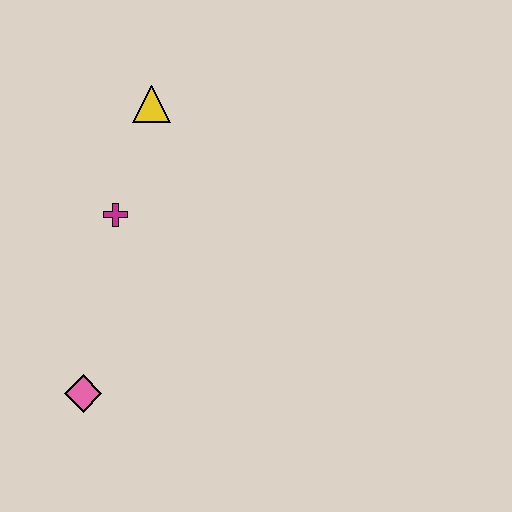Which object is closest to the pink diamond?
The magenta cross is closest to the pink diamond.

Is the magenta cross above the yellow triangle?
No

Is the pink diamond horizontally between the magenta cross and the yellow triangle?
No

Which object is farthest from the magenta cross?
The pink diamond is farthest from the magenta cross.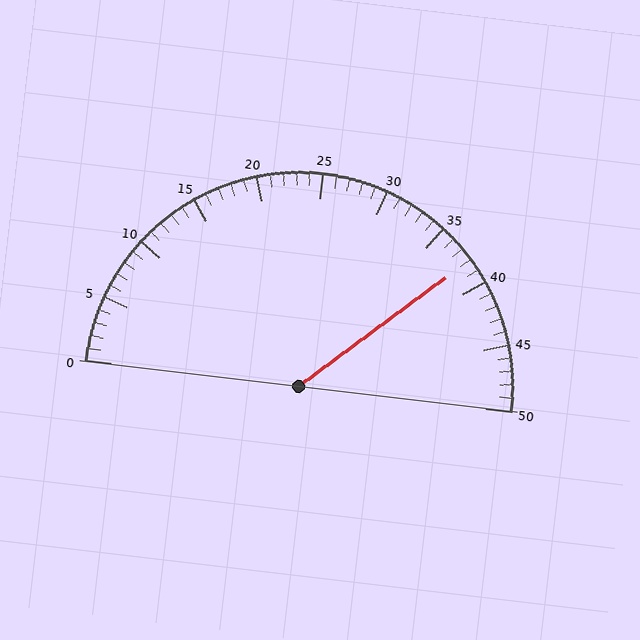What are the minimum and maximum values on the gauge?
The gauge ranges from 0 to 50.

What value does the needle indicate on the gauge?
The needle indicates approximately 38.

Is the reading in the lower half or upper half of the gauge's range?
The reading is in the upper half of the range (0 to 50).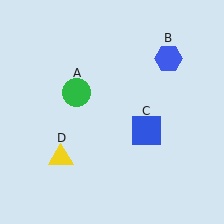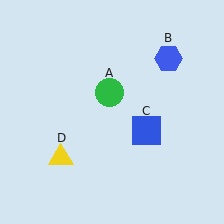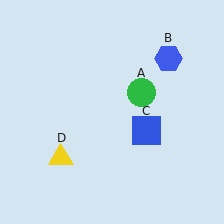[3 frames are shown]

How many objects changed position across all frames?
1 object changed position: green circle (object A).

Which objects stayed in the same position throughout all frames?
Blue hexagon (object B) and blue square (object C) and yellow triangle (object D) remained stationary.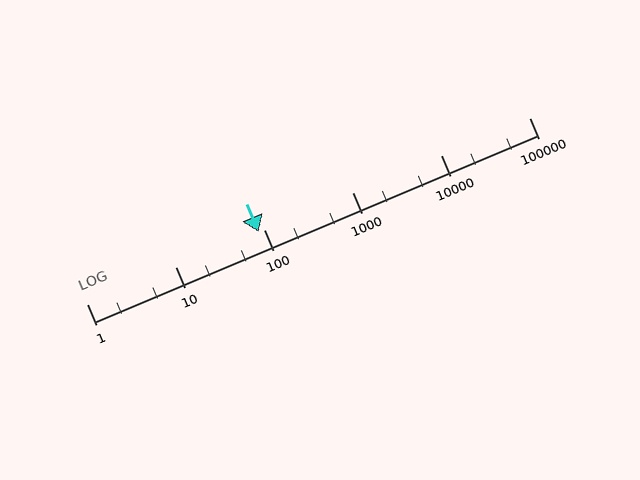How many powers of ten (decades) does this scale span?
The scale spans 5 decades, from 1 to 100000.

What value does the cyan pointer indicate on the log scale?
The pointer indicates approximately 88.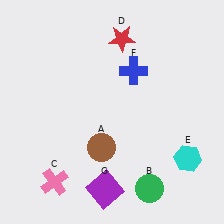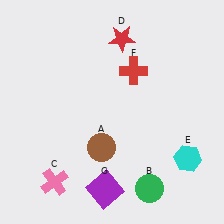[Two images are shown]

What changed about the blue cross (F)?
In Image 1, F is blue. In Image 2, it changed to red.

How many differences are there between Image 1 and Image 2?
There is 1 difference between the two images.